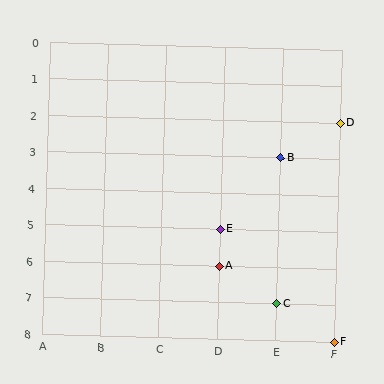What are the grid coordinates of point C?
Point C is at grid coordinates (E, 7).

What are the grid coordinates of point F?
Point F is at grid coordinates (F, 8).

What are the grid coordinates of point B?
Point B is at grid coordinates (E, 3).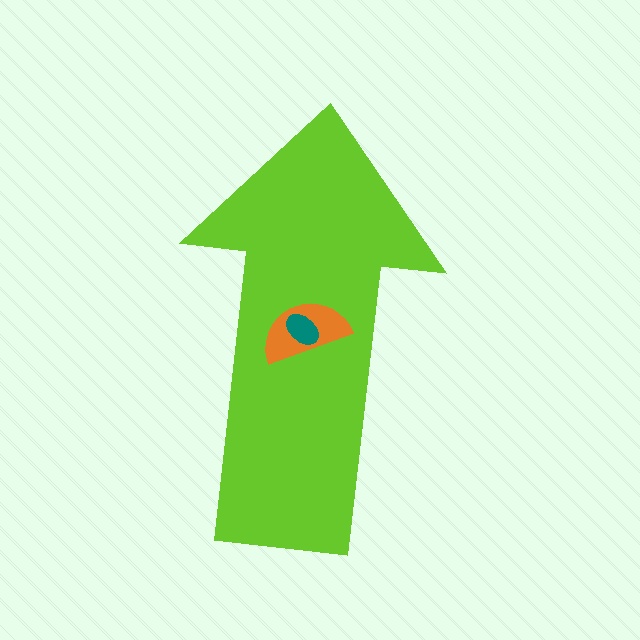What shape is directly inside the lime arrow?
The orange semicircle.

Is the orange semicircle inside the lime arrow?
Yes.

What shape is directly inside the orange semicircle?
The teal ellipse.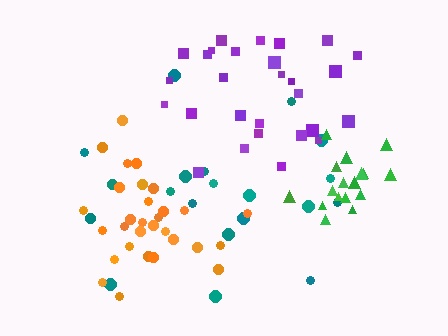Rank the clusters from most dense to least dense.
green, orange, purple, teal.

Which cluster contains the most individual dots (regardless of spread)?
Orange (30).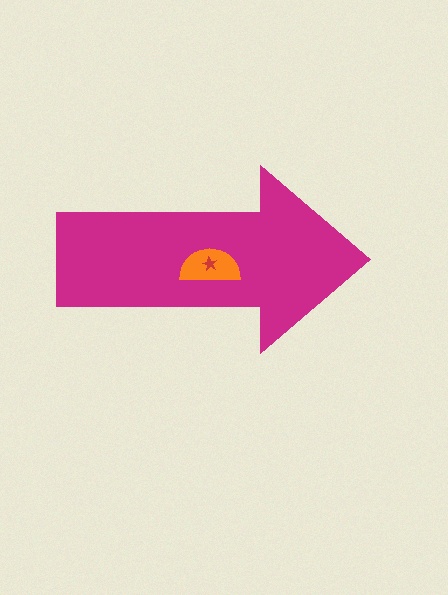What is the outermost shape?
The magenta arrow.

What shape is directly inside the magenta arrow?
The orange semicircle.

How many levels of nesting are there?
3.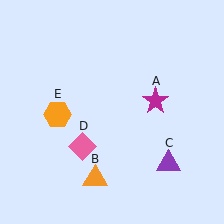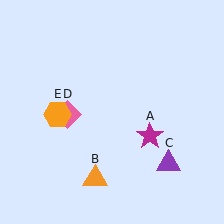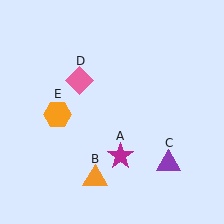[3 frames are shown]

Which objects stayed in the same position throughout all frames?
Orange triangle (object B) and purple triangle (object C) and orange hexagon (object E) remained stationary.